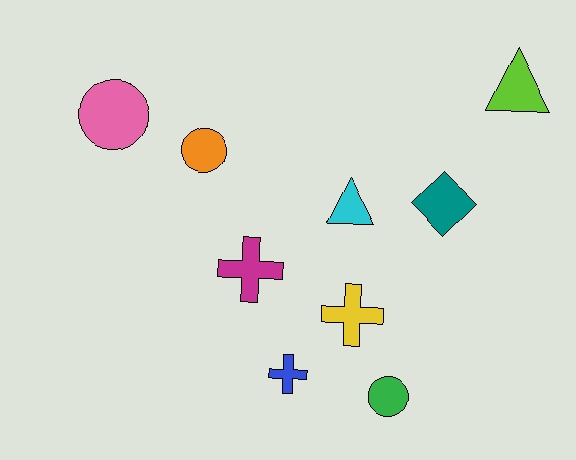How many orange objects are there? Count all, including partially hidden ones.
There is 1 orange object.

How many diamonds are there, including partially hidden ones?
There is 1 diamond.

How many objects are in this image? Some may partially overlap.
There are 9 objects.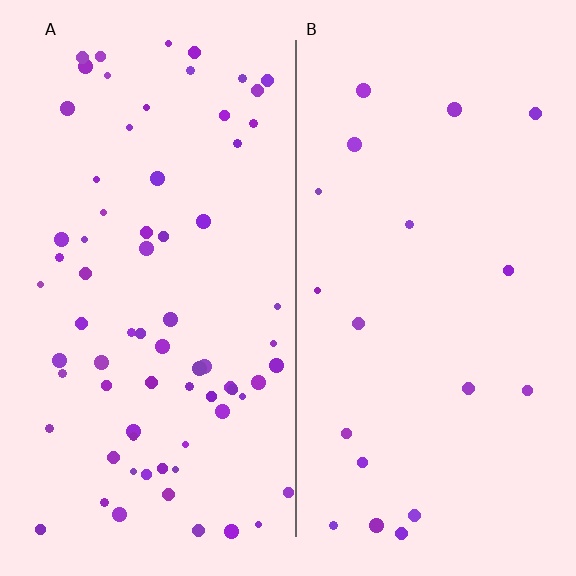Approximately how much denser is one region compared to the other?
Approximately 3.7× — region A over region B.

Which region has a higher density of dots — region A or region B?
A (the left).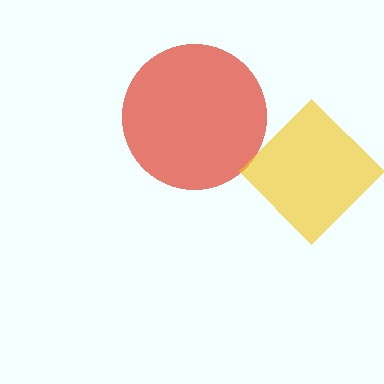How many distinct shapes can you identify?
There are 2 distinct shapes: a red circle, a yellow diamond.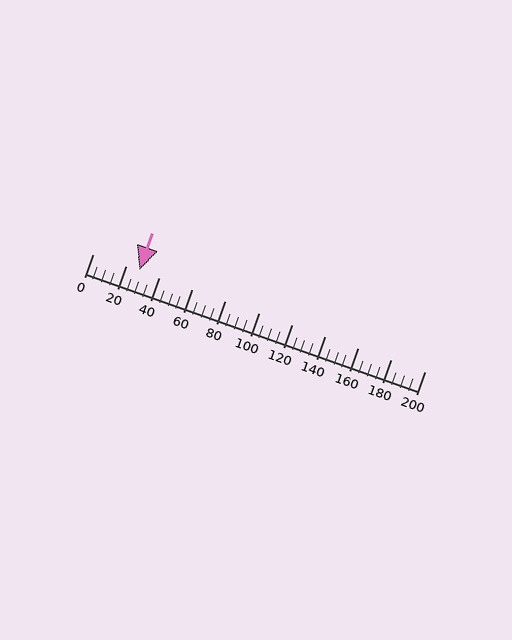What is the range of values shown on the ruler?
The ruler shows values from 0 to 200.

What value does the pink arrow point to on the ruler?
The pink arrow points to approximately 28.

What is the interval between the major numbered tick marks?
The major tick marks are spaced 20 units apart.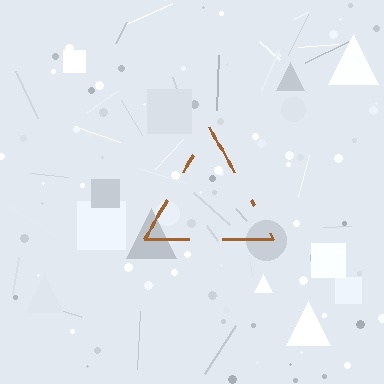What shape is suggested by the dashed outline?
The dashed outline suggests a triangle.